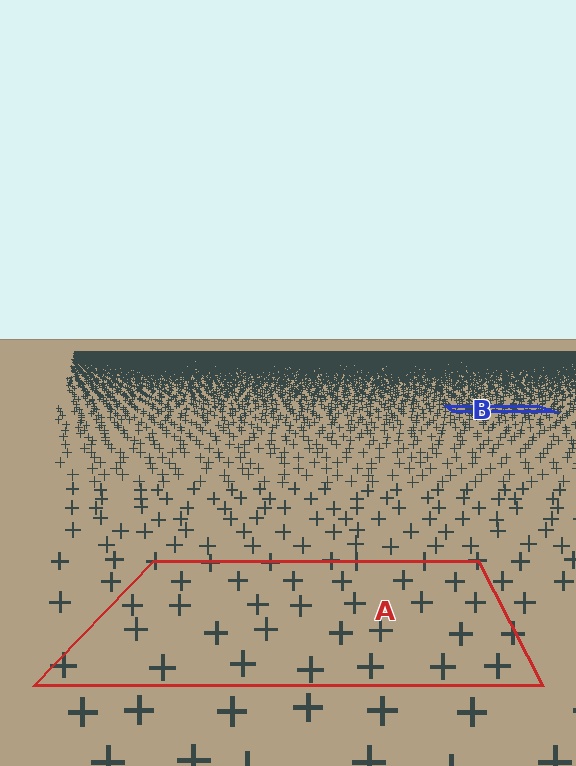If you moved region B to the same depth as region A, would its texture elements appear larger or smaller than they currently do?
They would appear larger. At a closer depth, the same texture elements are projected at a bigger on-screen size.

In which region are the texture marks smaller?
The texture marks are smaller in region B, because it is farther away.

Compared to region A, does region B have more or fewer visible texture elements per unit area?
Region B has more texture elements per unit area — they are packed more densely because it is farther away.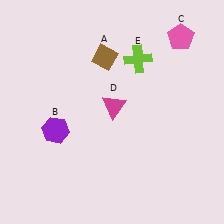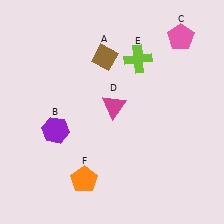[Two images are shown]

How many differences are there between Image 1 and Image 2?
There is 1 difference between the two images.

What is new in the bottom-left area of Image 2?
An orange pentagon (F) was added in the bottom-left area of Image 2.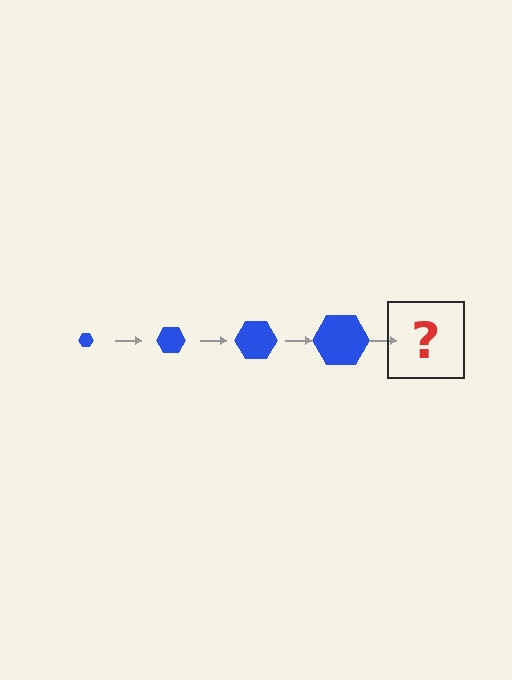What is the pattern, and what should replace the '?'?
The pattern is that the hexagon gets progressively larger each step. The '?' should be a blue hexagon, larger than the previous one.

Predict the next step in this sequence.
The next step is a blue hexagon, larger than the previous one.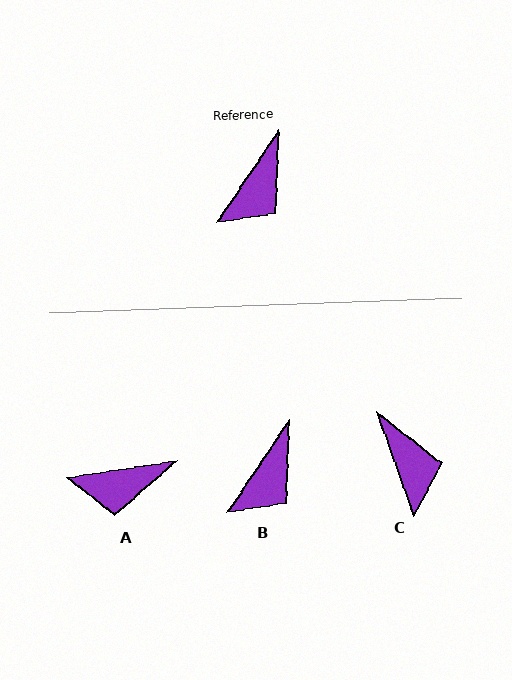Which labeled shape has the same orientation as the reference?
B.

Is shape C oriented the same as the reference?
No, it is off by about 53 degrees.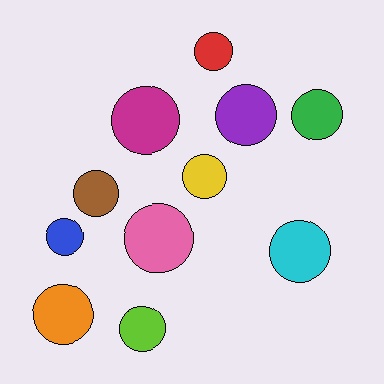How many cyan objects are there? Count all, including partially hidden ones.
There is 1 cyan object.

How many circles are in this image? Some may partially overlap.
There are 11 circles.